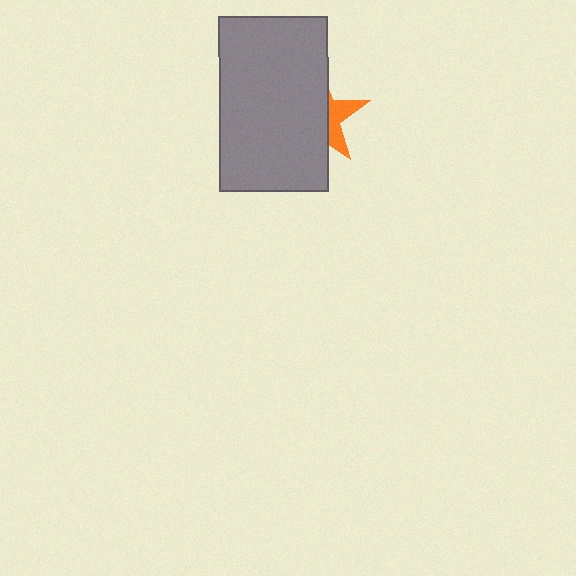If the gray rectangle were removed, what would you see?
You would see the complete orange star.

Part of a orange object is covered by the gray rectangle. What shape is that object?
It is a star.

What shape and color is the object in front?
The object in front is a gray rectangle.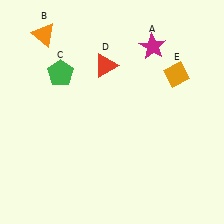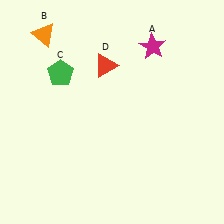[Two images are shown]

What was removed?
The orange diamond (E) was removed in Image 2.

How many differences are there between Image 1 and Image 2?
There is 1 difference between the two images.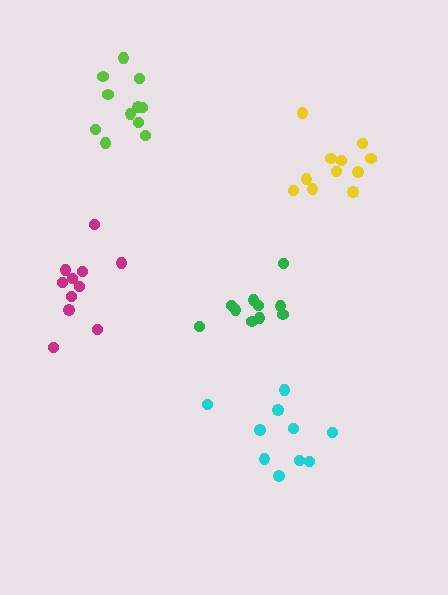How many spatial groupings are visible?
There are 5 spatial groupings.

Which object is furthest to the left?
The magenta cluster is leftmost.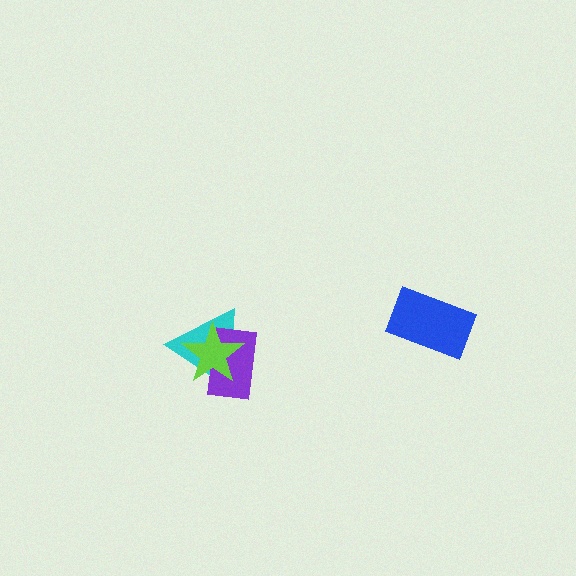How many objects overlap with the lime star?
2 objects overlap with the lime star.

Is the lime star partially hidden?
No, no other shape covers it.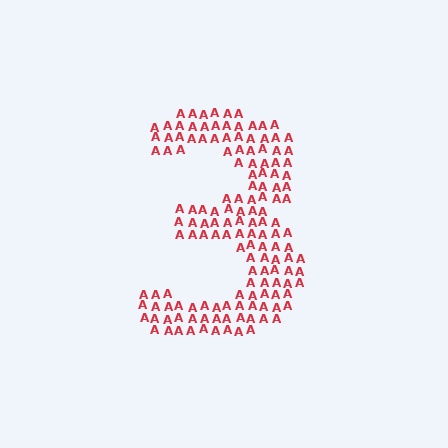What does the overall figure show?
The overall figure shows the digit 3.